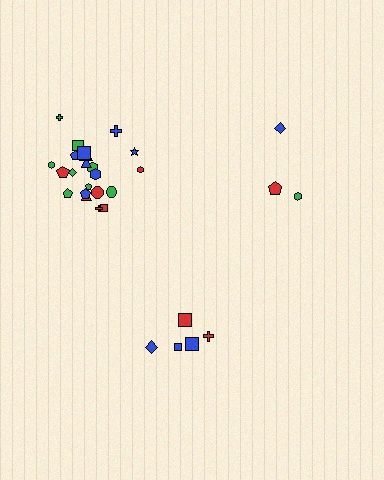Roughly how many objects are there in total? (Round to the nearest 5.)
Roughly 30 objects in total.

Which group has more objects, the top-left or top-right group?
The top-left group.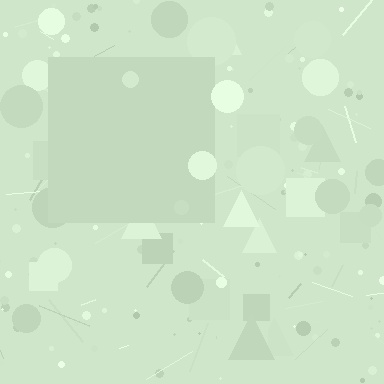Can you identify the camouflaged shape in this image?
The camouflaged shape is a square.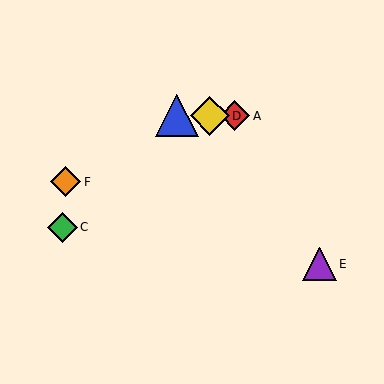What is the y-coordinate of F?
Object F is at y≈182.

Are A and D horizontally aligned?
Yes, both are at y≈116.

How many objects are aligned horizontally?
3 objects (A, B, D) are aligned horizontally.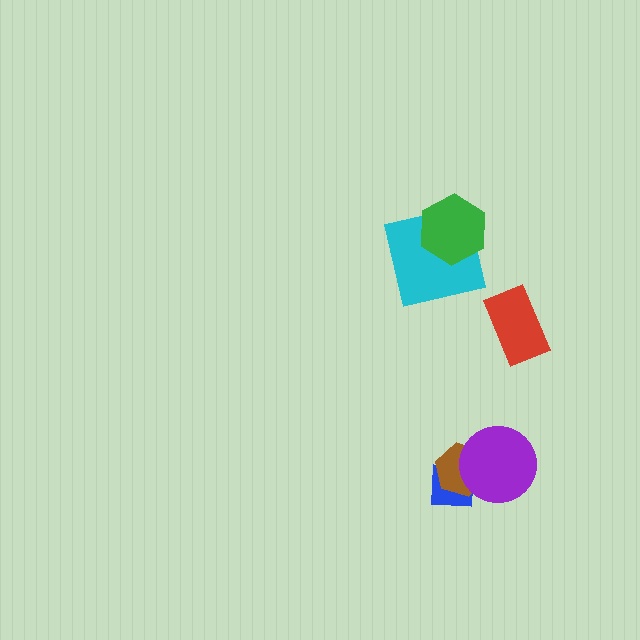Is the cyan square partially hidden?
Yes, it is partially covered by another shape.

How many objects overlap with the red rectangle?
0 objects overlap with the red rectangle.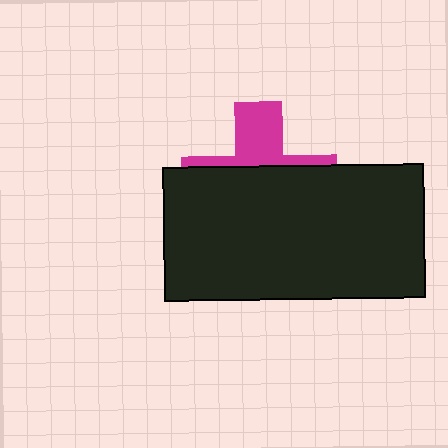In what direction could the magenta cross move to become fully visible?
The magenta cross could move up. That would shift it out from behind the black rectangle entirely.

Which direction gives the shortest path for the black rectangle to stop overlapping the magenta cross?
Moving down gives the shortest separation.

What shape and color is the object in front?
The object in front is a black rectangle.